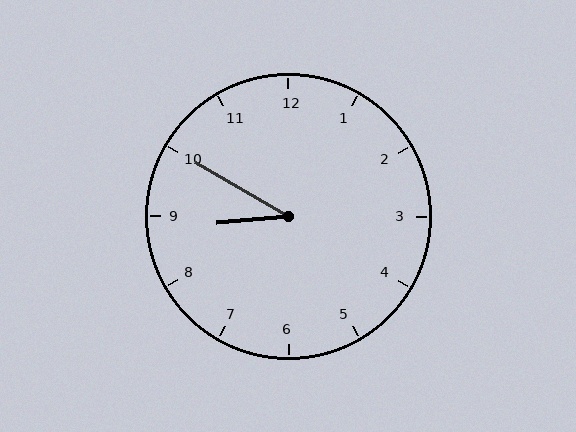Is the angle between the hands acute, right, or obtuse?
It is acute.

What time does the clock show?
8:50.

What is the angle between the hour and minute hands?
Approximately 35 degrees.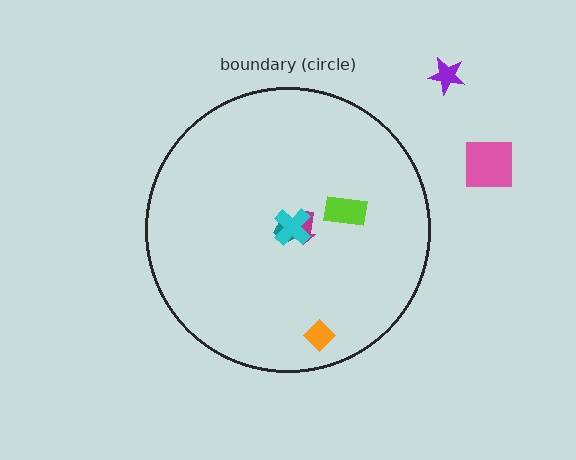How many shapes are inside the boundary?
5 inside, 2 outside.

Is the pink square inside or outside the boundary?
Outside.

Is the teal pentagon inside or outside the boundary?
Inside.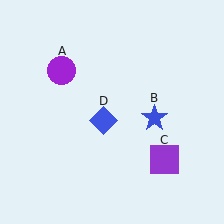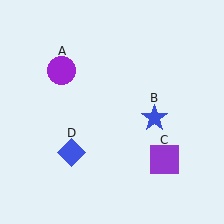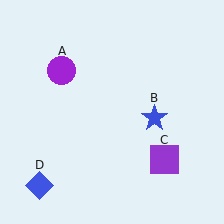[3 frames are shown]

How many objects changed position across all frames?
1 object changed position: blue diamond (object D).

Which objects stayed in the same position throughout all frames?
Purple circle (object A) and blue star (object B) and purple square (object C) remained stationary.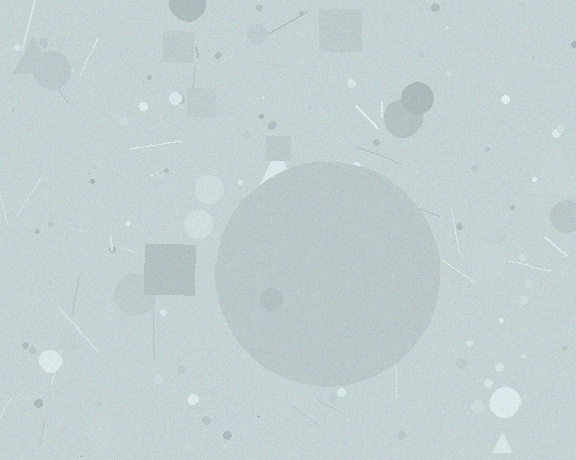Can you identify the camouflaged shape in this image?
The camouflaged shape is a circle.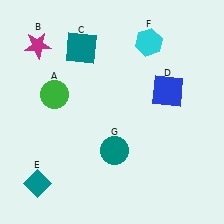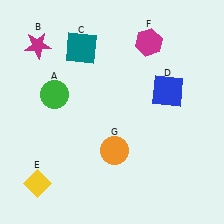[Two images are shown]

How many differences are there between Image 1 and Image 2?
There are 3 differences between the two images.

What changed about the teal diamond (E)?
In Image 1, E is teal. In Image 2, it changed to yellow.